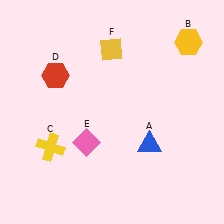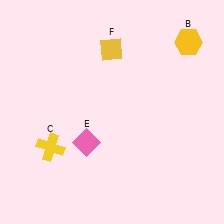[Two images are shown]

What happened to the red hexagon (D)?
The red hexagon (D) was removed in Image 2. It was in the top-left area of Image 1.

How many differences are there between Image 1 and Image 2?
There are 2 differences between the two images.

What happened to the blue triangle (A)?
The blue triangle (A) was removed in Image 2. It was in the bottom-right area of Image 1.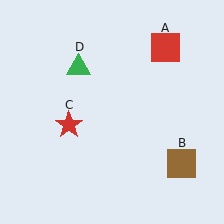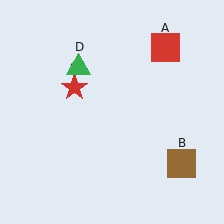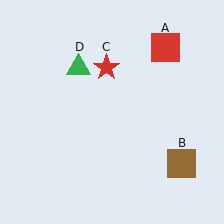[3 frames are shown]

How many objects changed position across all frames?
1 object changed position: red star (object C).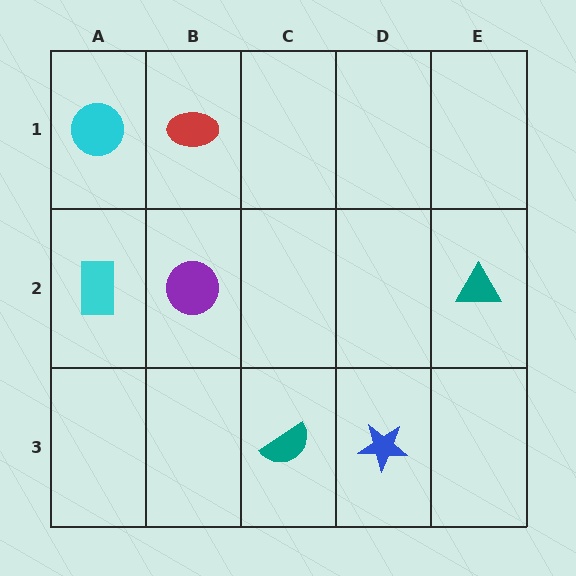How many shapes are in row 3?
2 shapes.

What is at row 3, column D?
A blue star.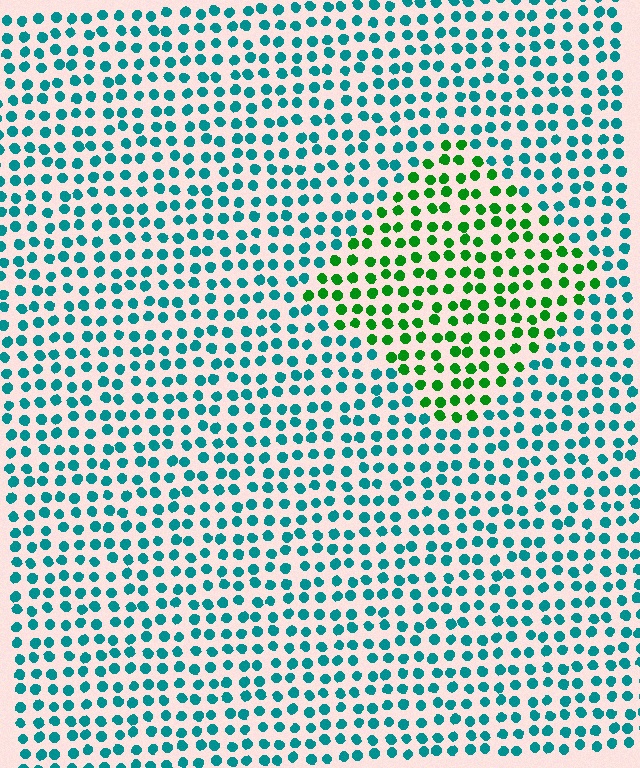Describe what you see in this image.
The image is filled with small teal elements in a uniform arrangement. A diamond-shaped region is visible where the elements are tinted to a slightly different hue, forming a subtle color boundary.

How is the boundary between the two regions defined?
The boundary is defined purely by a slight shift in hue (about 53 degrees). Spacing, size, and orientation are identical on both sides.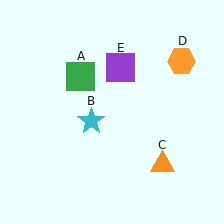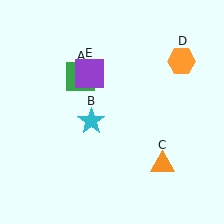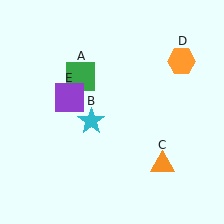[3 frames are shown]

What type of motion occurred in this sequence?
The purple square (object E) rotated counterclockwise around the center of the scene.